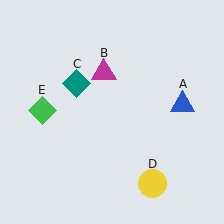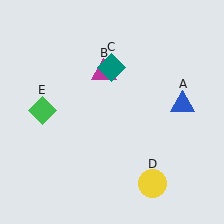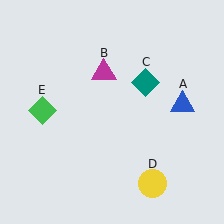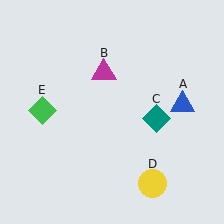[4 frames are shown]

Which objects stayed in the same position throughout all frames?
Blue triangle (object A) and magenta triangle (object B) and yellow circle (object D) and green diamond (object E) remained stationary.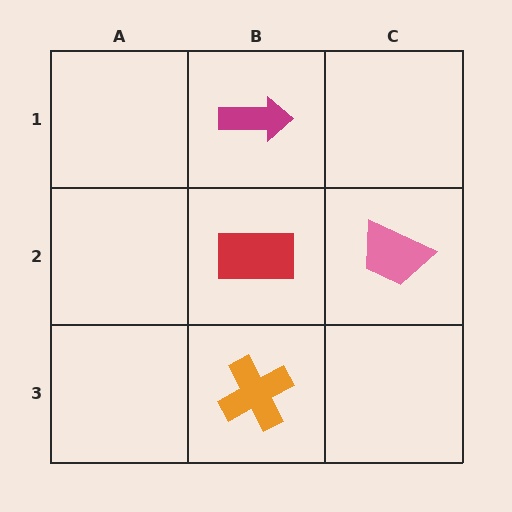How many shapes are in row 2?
2 shapes.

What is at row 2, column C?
A pink trapezoid.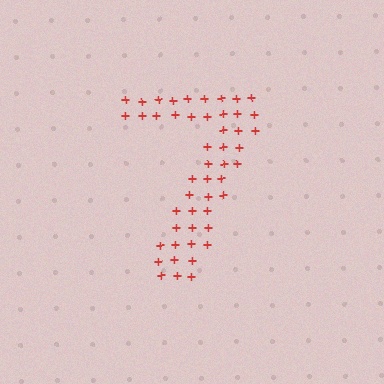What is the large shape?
The large shape is the digit 7.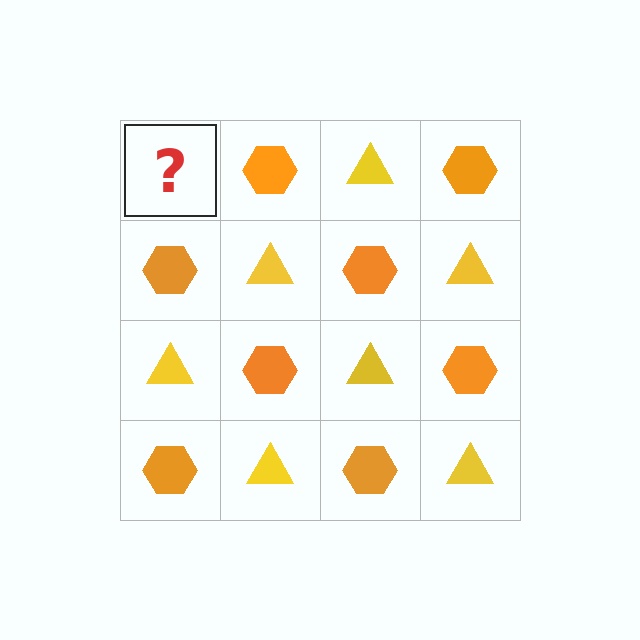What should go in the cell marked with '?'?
The missing cell should contain a yellow triangle.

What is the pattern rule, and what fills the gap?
The rule is that it alternates yellow triangle and orange hexagon in a checkerboard pattern. The gap should be filled with a yellow triangle.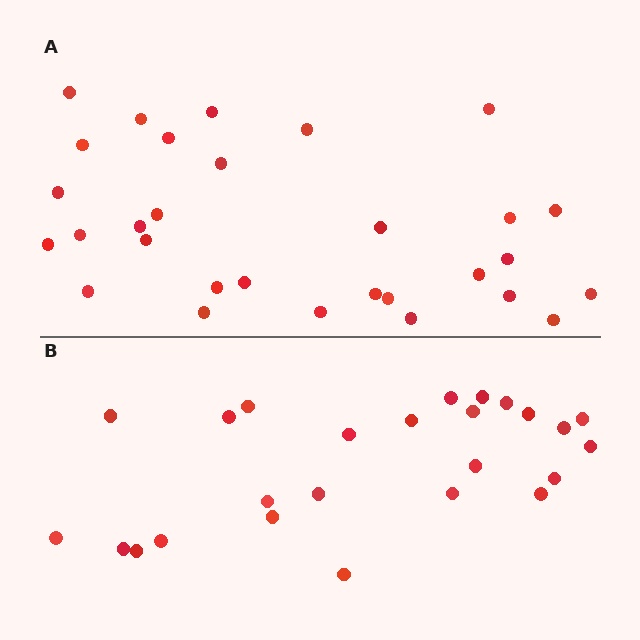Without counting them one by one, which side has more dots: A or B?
Region A (the top region) has more dots.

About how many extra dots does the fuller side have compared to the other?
Region A has about 5 more dots than region B.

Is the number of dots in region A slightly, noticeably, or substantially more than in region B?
Region A has only slightly more — the two regions are fairly close. The ratio is roughly 1.2 to 1.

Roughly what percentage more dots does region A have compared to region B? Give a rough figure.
About 20% more.